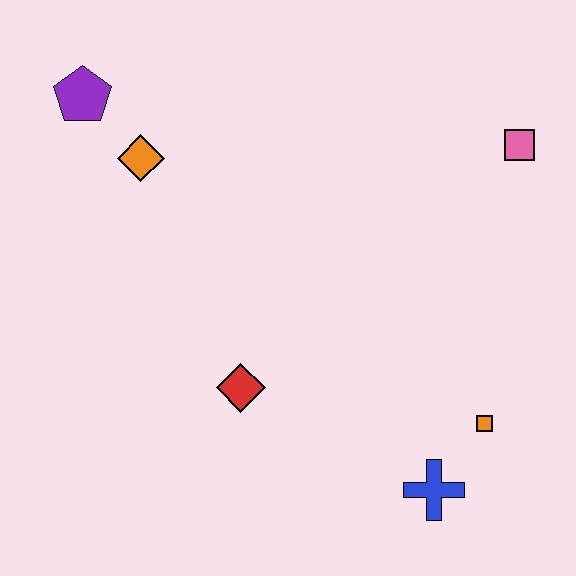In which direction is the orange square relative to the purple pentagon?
The orange square is to the right of the purple pentagon.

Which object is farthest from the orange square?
The purple pentagon is farthest from the orange square.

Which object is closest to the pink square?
The orange square is closest to the pink square.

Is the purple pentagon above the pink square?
Yes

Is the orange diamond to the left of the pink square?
Yes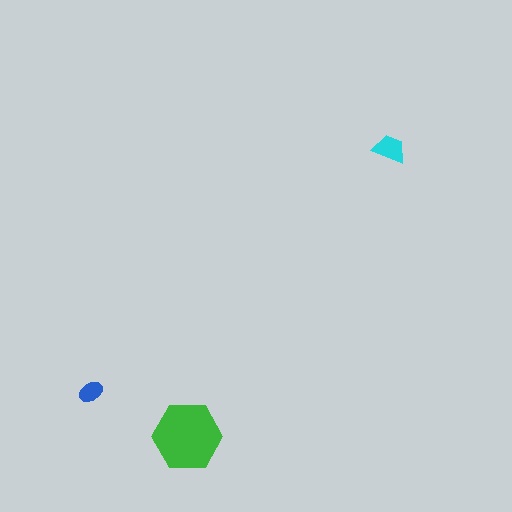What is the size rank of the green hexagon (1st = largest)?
1st.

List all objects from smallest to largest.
The blue ellipse, the cyan trapezoid, the green hexagon.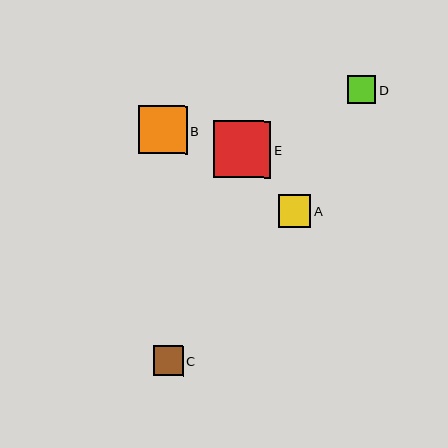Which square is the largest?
Square E is the largest with a size of approximately 57 pixels.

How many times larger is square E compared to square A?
Square E is approximately 1.7 times the size of square A.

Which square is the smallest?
Square D is the smallest with a size of approximately 28 pixels.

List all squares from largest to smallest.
From largest to smallest: E, B, A, C, D.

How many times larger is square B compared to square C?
Square B is approximately 1.6 times the size of square C.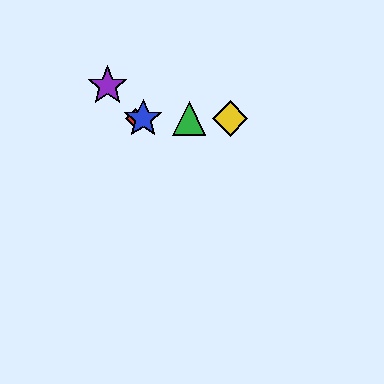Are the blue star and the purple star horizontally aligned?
No, the blue star is at y≈119 and the purple star is at y≈86.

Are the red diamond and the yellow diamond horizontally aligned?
Yes, both are at y≈119.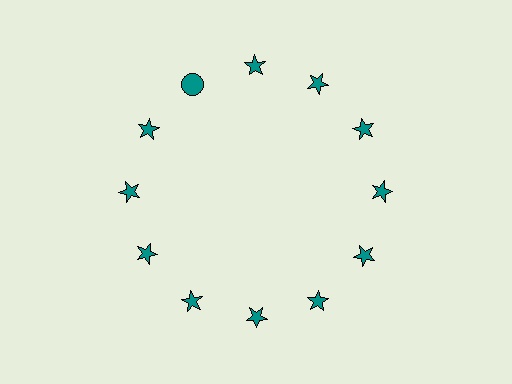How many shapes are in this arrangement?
There are 12 shapes arranged in a ring pattern.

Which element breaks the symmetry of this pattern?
The teal circle at roughly the 11 o'clock position breaks the symmetry. All other shapes are teal stars.